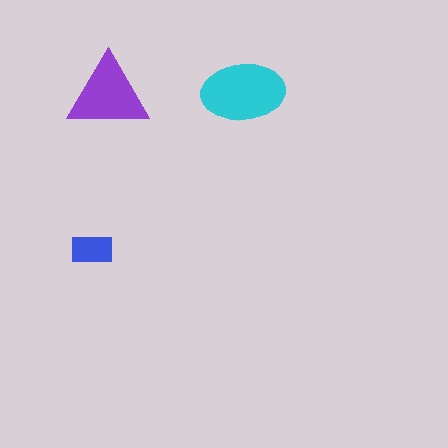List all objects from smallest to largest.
The blue rectangle, the purple triangle, the cyan ellipse.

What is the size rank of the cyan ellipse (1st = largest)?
1st.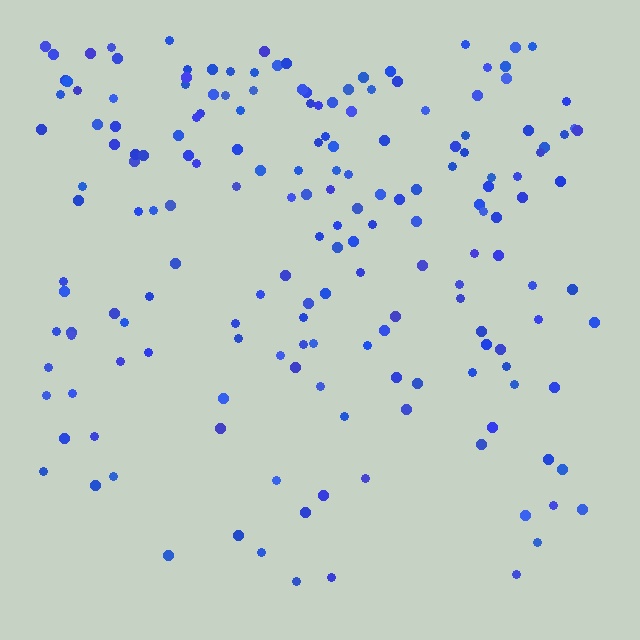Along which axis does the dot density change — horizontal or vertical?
Vertical.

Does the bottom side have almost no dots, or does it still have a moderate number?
Still a moderate number, just noticeably fewer than the top.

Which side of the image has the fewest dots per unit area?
The bottom.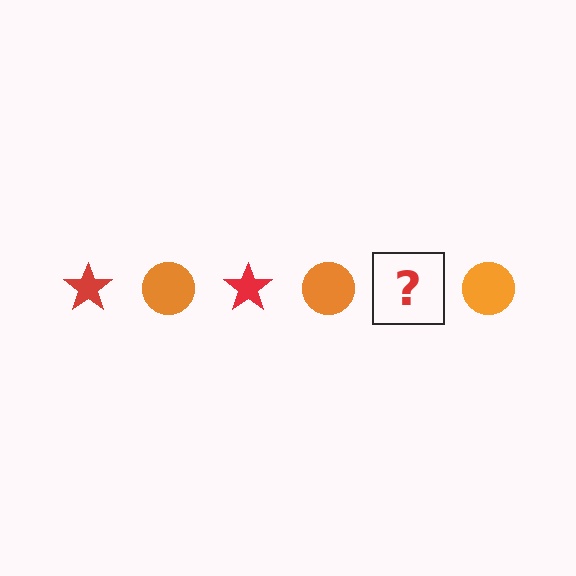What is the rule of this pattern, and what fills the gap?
The rule is that the pattern alternates between red star and orange circle. The gap should be filled with a red star.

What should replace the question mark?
The question mark should be replaced with a red star.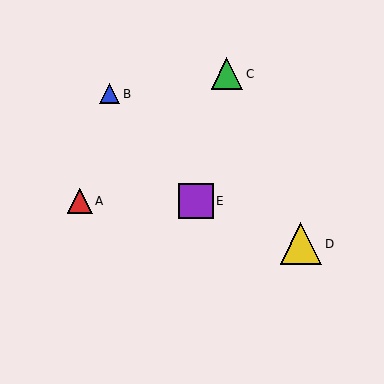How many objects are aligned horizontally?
2 objects (A, E) are aligned horizontally.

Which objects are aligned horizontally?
Objects A, E are aligned horizontally.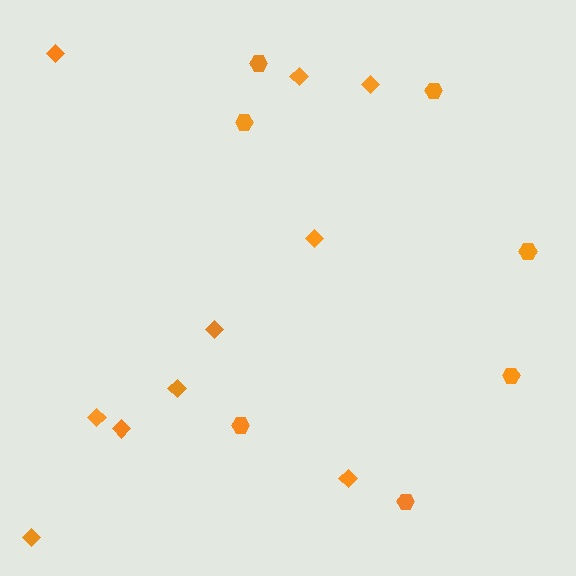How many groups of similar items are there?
There are 2 groups: one group of hexagons (7) and one group of diamonds (10).